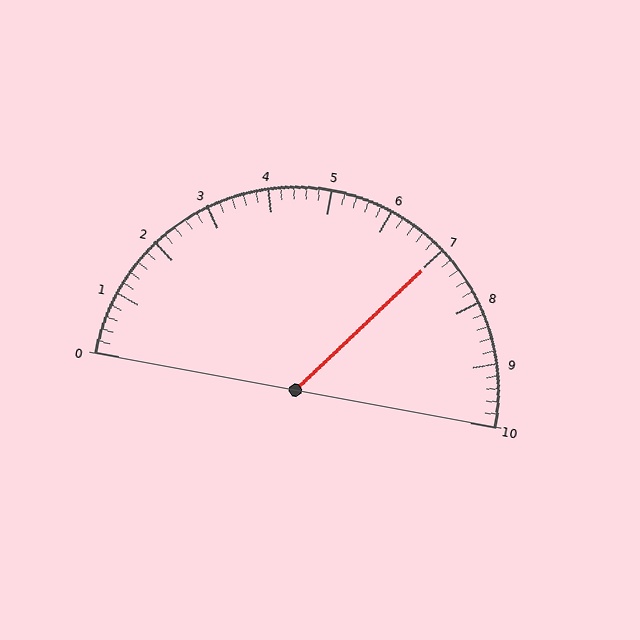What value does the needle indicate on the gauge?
The needle indicates approximately 7.0.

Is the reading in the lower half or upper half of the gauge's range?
The reading is in the upper half of the range (0 to 10).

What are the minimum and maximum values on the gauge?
The gauge ranges from 0 to 10.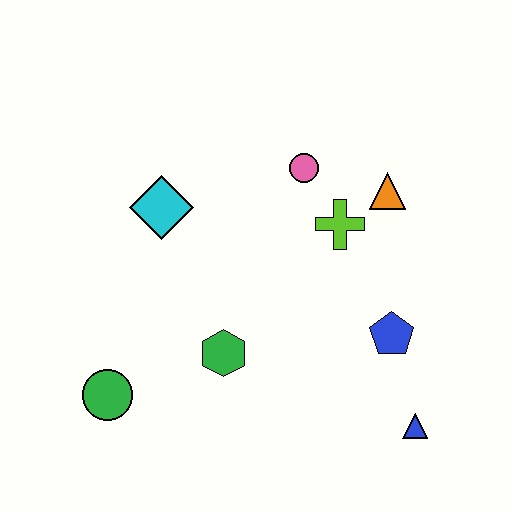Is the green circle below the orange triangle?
Yes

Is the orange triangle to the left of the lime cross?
No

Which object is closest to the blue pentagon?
The blue triangle is closest to the blue pentagon.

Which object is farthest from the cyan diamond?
The blue triangle is farthest from the cyan diamond.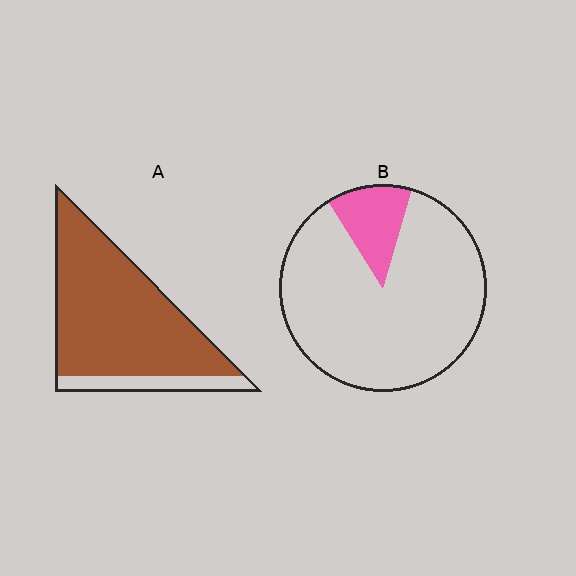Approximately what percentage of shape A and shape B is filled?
A is approximately 85% and B is approximately 15%.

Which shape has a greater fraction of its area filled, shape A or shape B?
Shape A.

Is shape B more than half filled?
No.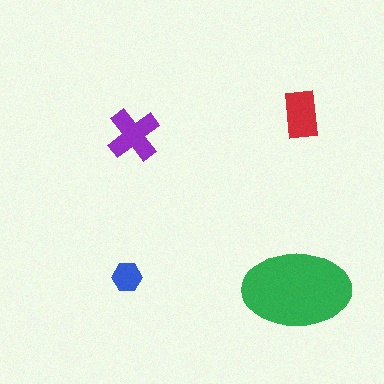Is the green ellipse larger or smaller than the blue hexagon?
Larger.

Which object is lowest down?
The green ellipse is bottommost.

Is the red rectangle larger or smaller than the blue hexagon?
Larger.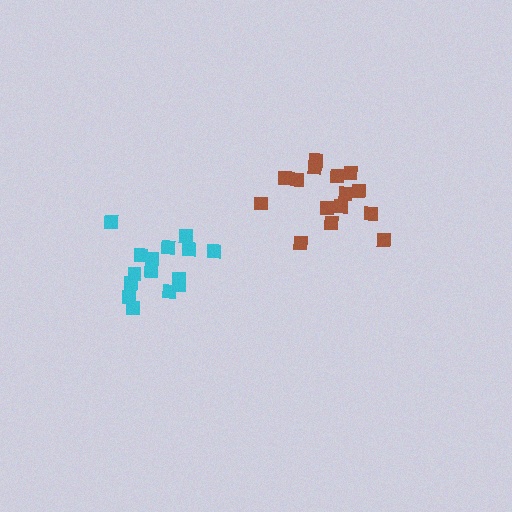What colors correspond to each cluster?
The clusters are colored: brown, cyan.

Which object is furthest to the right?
The brown cluster is rightmost.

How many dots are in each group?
Group 1: 15 dots, Group 2: 15 dots (30 total).